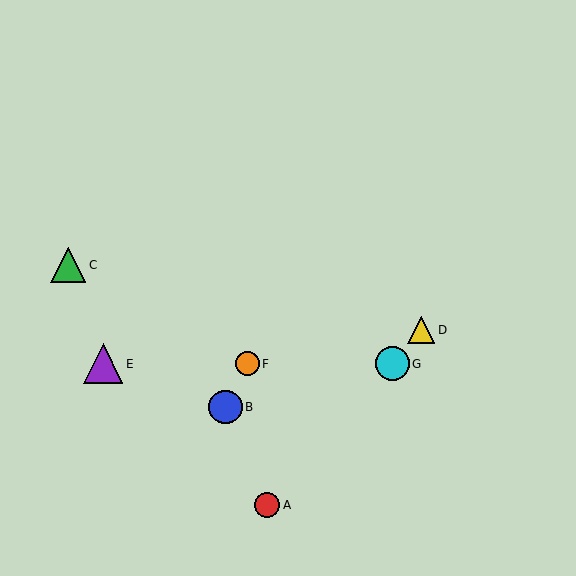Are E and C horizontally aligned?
No, E is at y≈364 and C is at y≈265.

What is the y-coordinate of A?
Object A is at y≈505.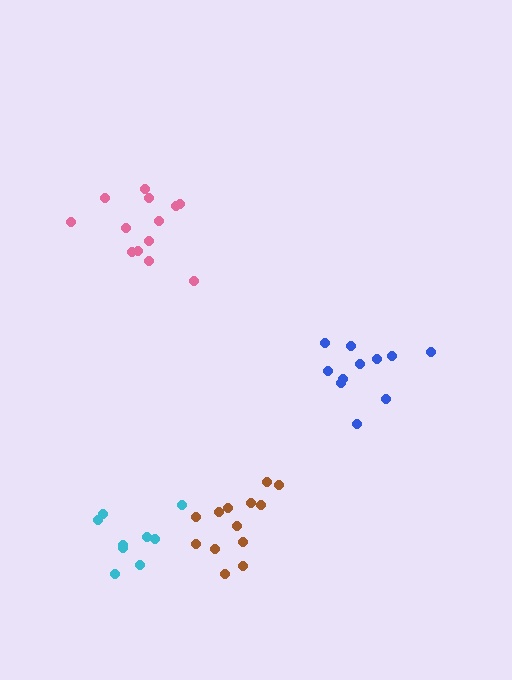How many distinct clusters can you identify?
There are 4 distinct clusters.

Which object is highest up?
The pink cluster is topmost.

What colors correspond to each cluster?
The clusters are colored: cyan, pink, brown, blue.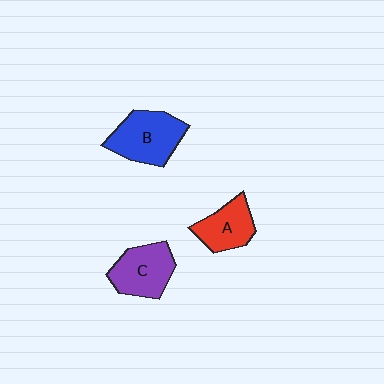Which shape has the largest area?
Shape B (blue).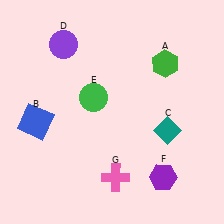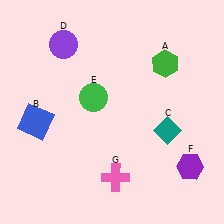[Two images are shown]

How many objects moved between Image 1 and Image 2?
1 object moved between the two images.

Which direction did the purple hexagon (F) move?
The purple hexagon (F) moved right.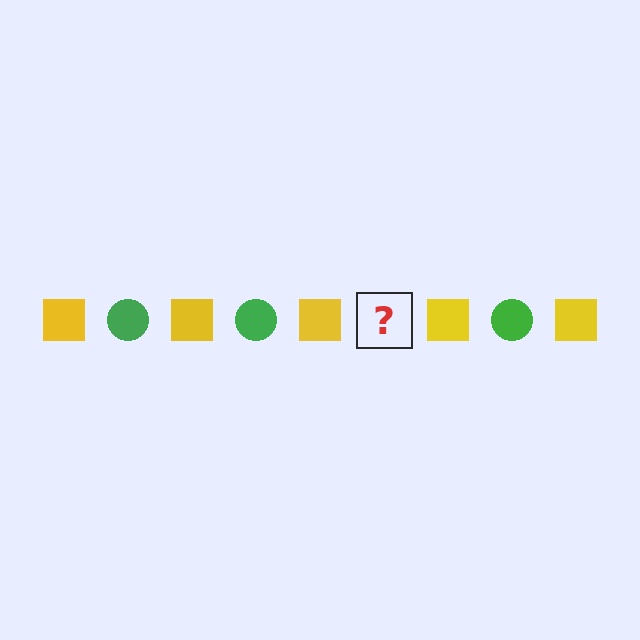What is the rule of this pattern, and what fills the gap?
The rule is that the pattern alternates between yellow square and green circle. The gap should be filled with a green circle.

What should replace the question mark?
The question mark should be replaced with a green circle.